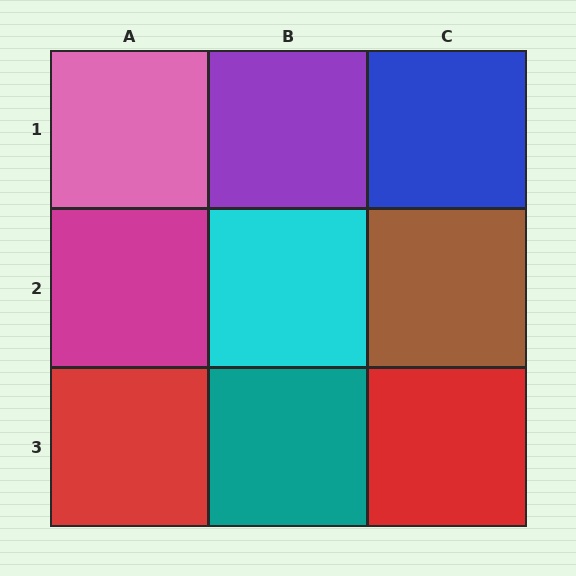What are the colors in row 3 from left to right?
Red, teal, red.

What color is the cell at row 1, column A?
Pink.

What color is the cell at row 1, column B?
Purple.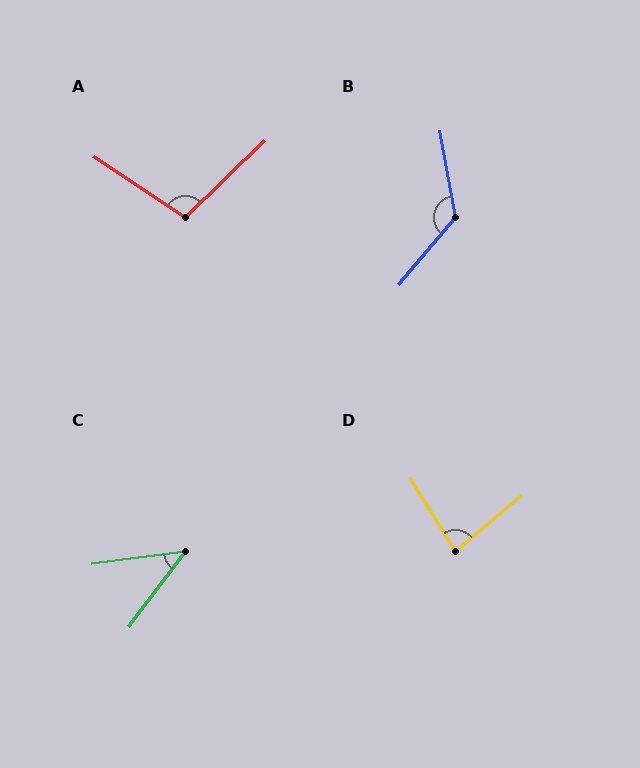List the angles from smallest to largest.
C (46°), D (82°), A (102°), B (130°).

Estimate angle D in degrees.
Approximately 82 degrees.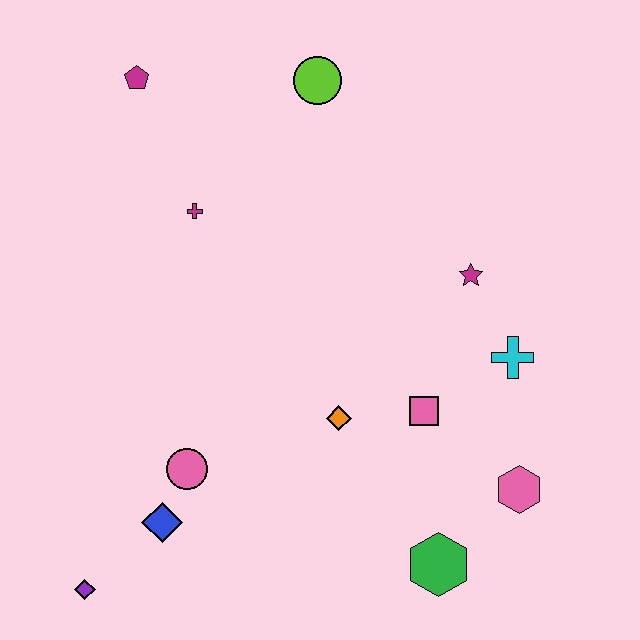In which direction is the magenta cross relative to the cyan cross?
The magenta cross is to the left of the cyan cross.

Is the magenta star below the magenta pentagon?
Yes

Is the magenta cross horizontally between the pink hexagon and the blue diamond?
Yes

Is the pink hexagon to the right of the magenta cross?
Yes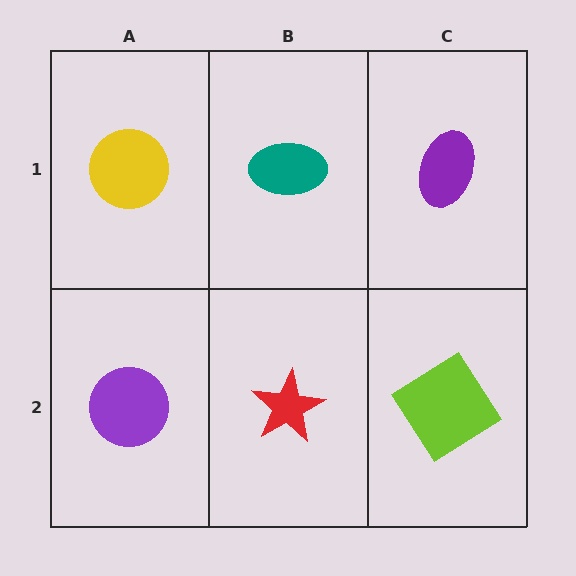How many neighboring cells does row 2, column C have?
2.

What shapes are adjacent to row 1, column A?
A purple circle (row 2, column A), a teal ellipse (row 1, column B).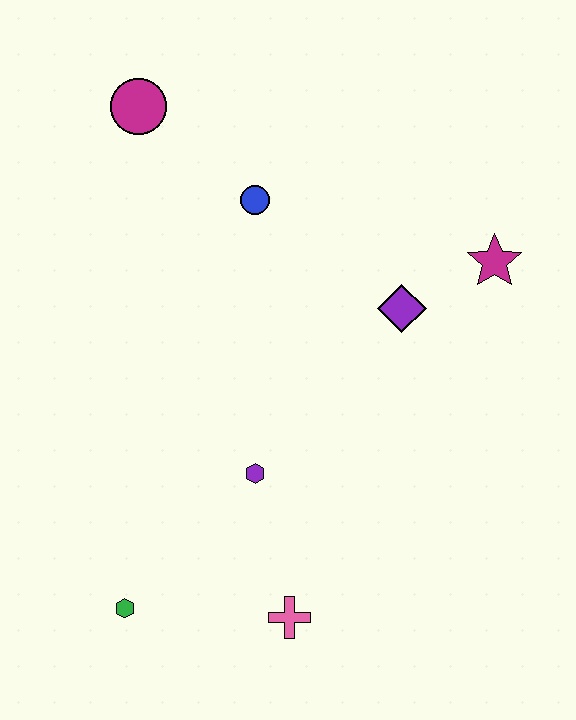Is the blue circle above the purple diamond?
Yes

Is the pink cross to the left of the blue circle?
No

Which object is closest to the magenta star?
The purple diamond is closest to the magenta star.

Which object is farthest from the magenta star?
The green hexagon is farthest from the magenta star.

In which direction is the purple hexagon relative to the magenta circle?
The purple hexagon is below the magenta circle.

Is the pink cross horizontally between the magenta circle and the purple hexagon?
No